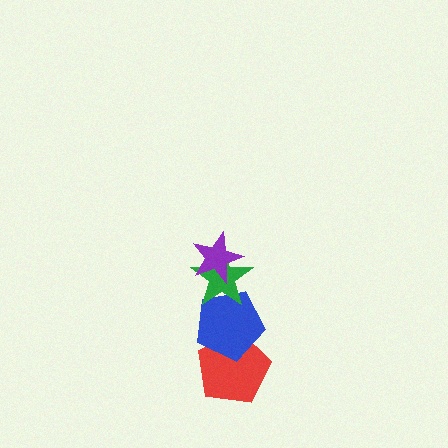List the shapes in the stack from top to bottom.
From top to bottom: the purple star, the green star, the blue pentagon, the red pentagon.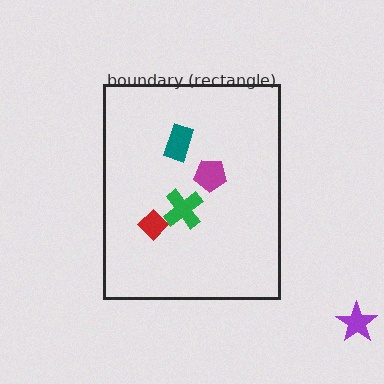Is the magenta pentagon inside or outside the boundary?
Inside.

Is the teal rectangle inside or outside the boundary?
Inside.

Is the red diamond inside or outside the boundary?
Inside.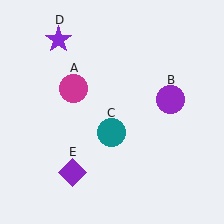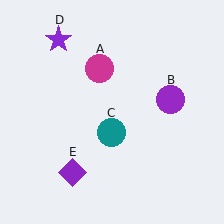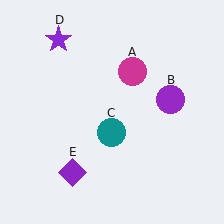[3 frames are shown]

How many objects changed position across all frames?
1 object changed position: magenta circle (object A).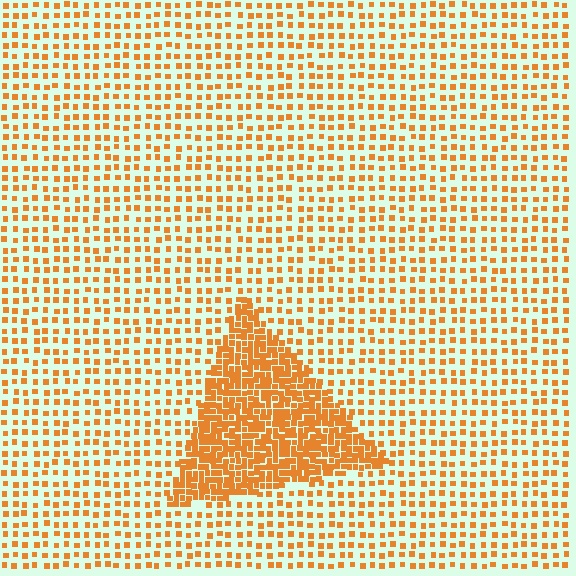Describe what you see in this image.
The image contains small orange elements arranged at two different densities. A triangle-shaped region is visible where the elements are more densely packed than the surrounding area.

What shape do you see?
I see a triangle.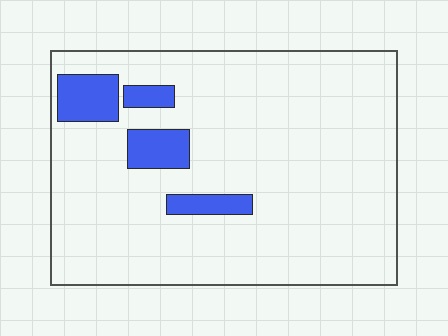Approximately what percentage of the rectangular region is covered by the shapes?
Approximately 10%.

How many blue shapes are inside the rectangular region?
4.